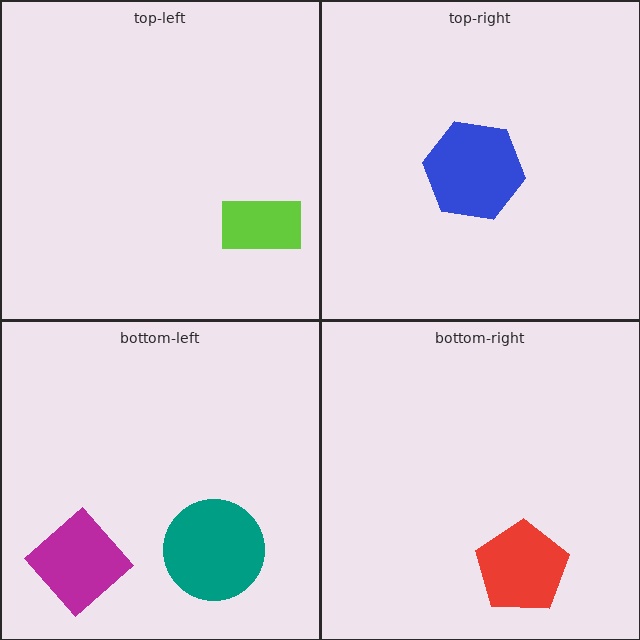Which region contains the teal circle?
The bottom-left region.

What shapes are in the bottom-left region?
The teal circle, the magenta diamond.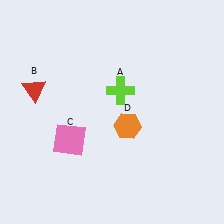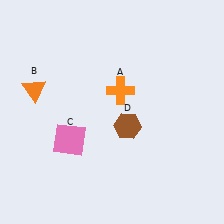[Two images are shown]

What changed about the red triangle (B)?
In Image 1, B is red. In Image 2, it changed to orange.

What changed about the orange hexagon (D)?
In Image 1, D is orange. In Image 2, it changed to brown.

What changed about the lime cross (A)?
In Image 1, A is lime. In Image 2, it changed to orange.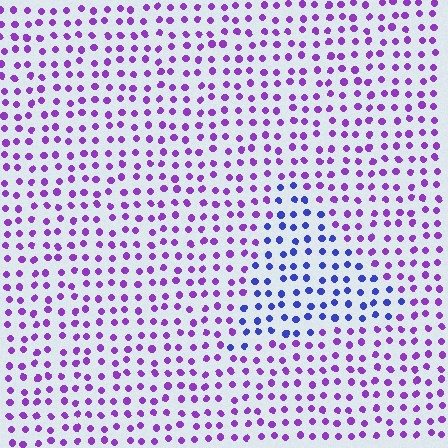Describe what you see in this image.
The image is filled with small purple elements in a uniform arrangement. A triangle-shaped region is visible where the elements are tinted to a slightly different hue, forming a subtle color boundary.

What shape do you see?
I see a triangle.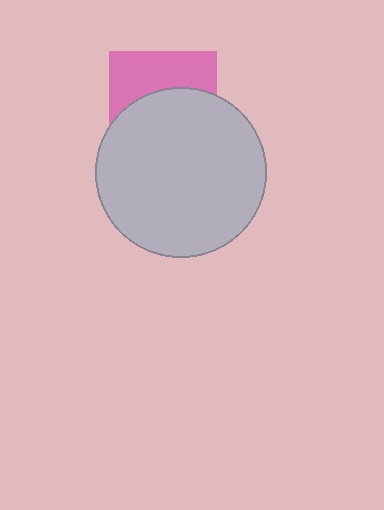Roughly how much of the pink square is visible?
A small part of it is visible (roughly 41%).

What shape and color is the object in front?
The object in front is a light gray circle.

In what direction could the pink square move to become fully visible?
The pink square could move up. That would shift it out from behind the light gray circle entirely.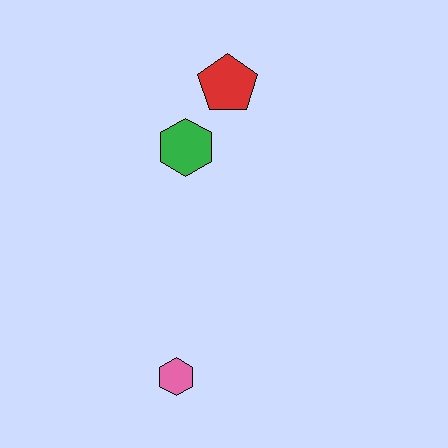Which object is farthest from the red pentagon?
The pink hexagon is farthest from the red pentagon.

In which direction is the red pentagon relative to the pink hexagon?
The red pentagon is above the pink hexagon.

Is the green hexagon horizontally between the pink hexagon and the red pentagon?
Yes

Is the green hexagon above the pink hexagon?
Yes